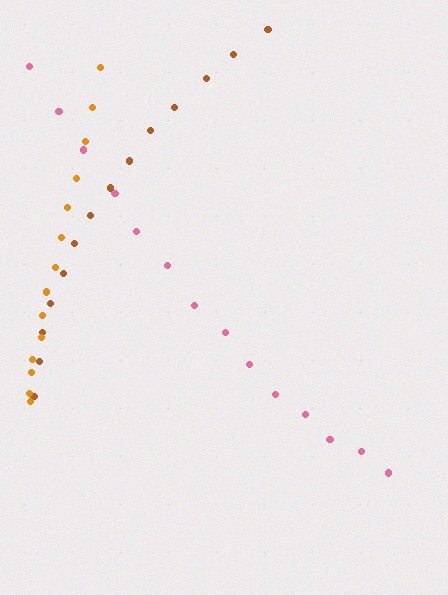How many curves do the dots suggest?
There are 3 distinct paths.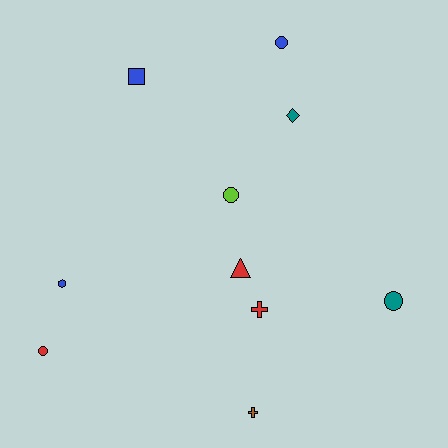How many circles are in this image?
There are 4 circles.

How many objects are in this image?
There are 10 objects.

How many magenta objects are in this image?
There are no magenta objects.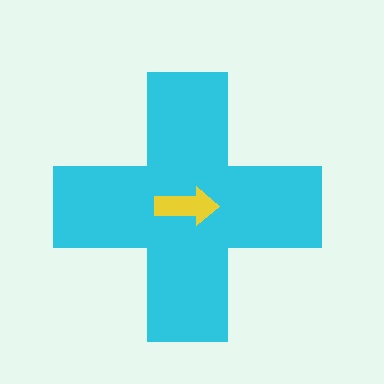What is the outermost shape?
The cyan cross.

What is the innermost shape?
The yellow arrow.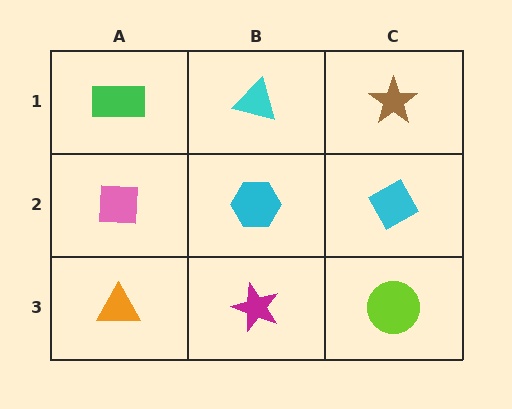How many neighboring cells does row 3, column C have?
2.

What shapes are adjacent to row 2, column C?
A brown star (row 1, column C), a lime circle (row 3, column C), a cyan hexagon (row 2, column B).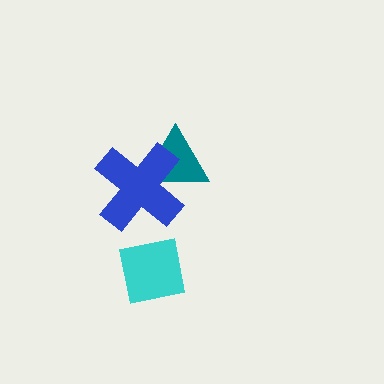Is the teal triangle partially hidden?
Yes, it is partially covered by another shape.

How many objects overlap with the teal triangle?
1 object overlaps with the teal triangle.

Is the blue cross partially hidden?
No, no other shape covers it.